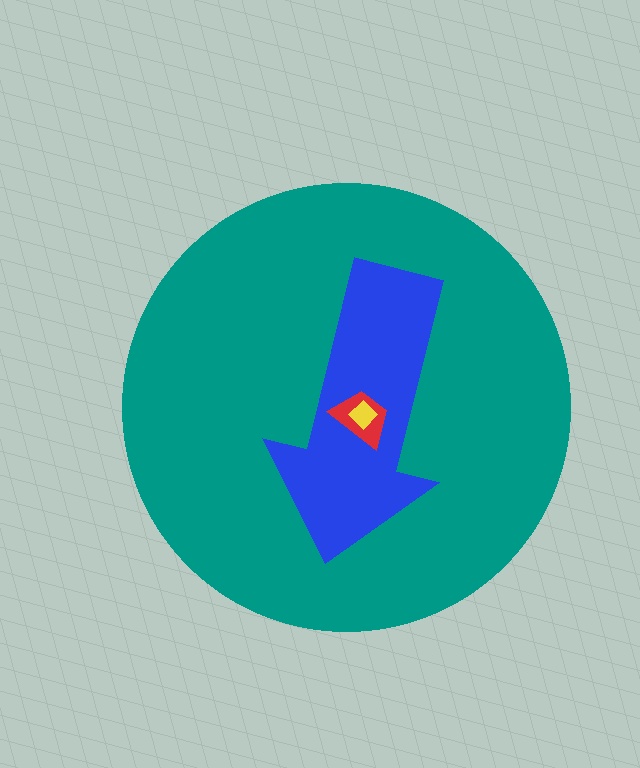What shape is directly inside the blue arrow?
The red trapezoid.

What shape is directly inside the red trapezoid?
The yellow diamond.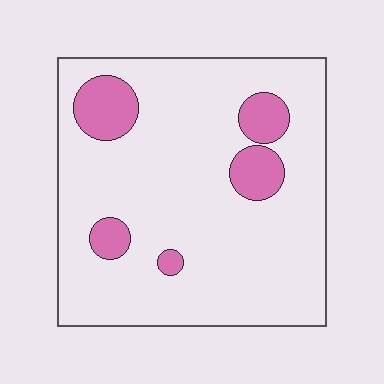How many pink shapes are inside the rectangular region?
5.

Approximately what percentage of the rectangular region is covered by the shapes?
Approximately 15%.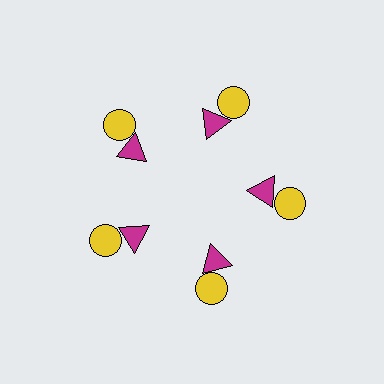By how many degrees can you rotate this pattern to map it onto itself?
The pattern maps onto itself every 72 degrees of rotation.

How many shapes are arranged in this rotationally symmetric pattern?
There are 10 shapes, arranged in 5 groups of 2.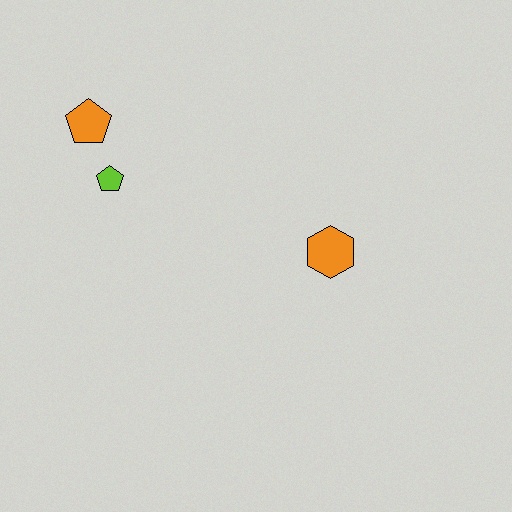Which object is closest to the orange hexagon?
The lime pentagon is closest to the orange hexagon.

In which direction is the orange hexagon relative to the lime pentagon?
The orange hexagon is to the right of the lime pentagon.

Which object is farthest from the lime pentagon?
The orange hexagon is farthest from the lime pentagon.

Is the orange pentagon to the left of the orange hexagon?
Yes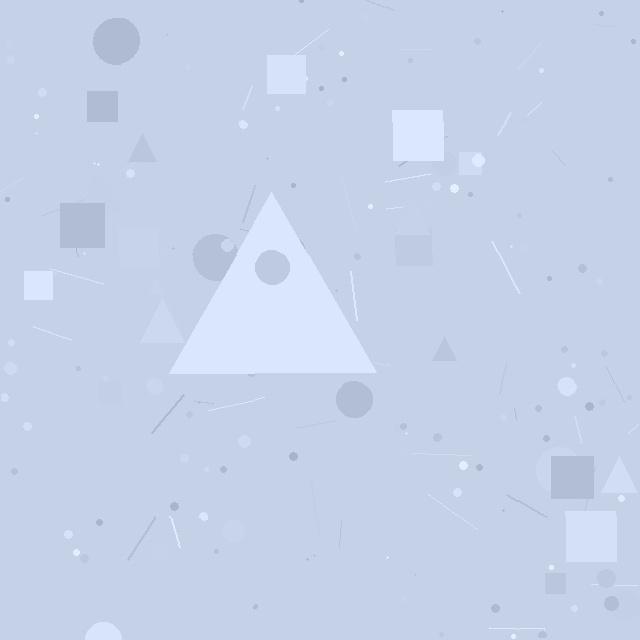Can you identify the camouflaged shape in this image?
The camouflaged shape is a triangle.